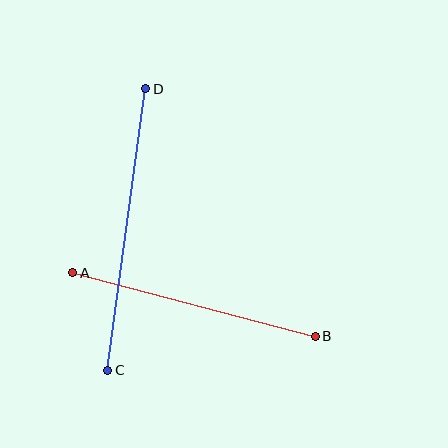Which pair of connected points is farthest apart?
Points C and D are farthest apart.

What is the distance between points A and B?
The distance is approximately 251 pixels.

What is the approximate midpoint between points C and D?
The midpoint is at approximately (127, 229) pixels.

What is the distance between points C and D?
The distance is approximately 284 pixels.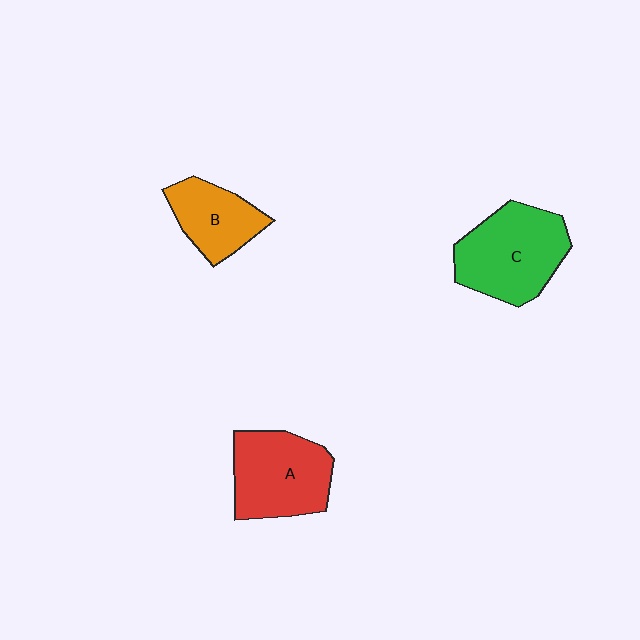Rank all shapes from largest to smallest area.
From largest to smallest: C (green), A (red), B (orange).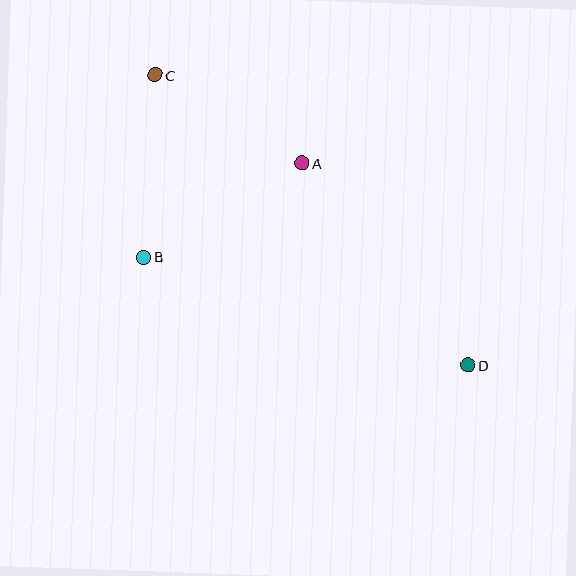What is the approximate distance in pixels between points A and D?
The distance between A and D is approximately 262 pixels.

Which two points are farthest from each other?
Points C and D are farthest from each other.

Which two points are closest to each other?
Points A and C are closest to each other.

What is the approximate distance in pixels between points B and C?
The distance between B and C is approximately 183 pixels.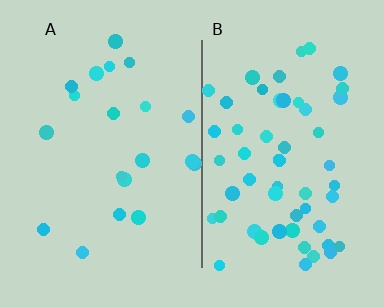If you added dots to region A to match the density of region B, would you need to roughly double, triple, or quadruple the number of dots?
Approximately triple.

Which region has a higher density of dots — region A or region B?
B (the right).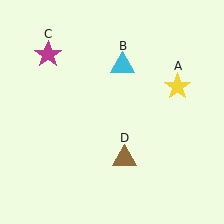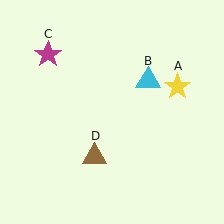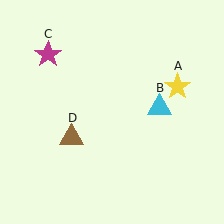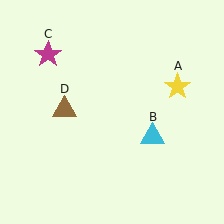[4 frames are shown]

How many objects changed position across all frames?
2 objects changed position: cyan triangle (object B), brown triangle (object D).